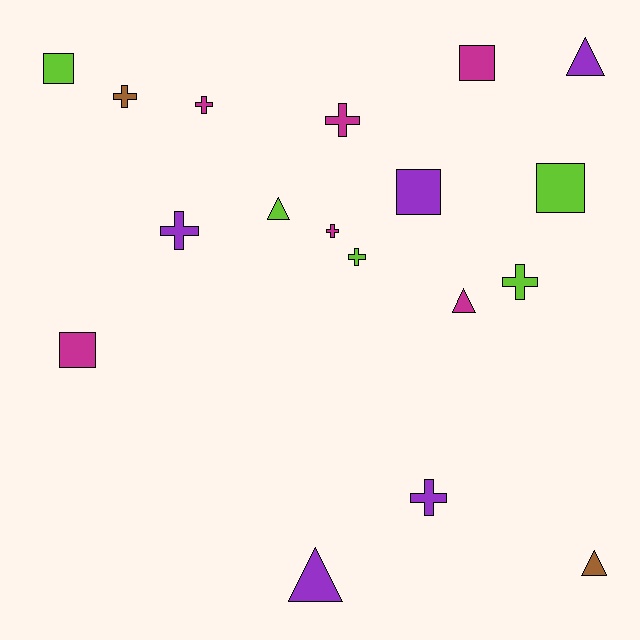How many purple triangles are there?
There are 2 purple triangles.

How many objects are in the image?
There are 18 objects.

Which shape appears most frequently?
Cross, with 8 objects.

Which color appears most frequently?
Magenta, with 6 objects.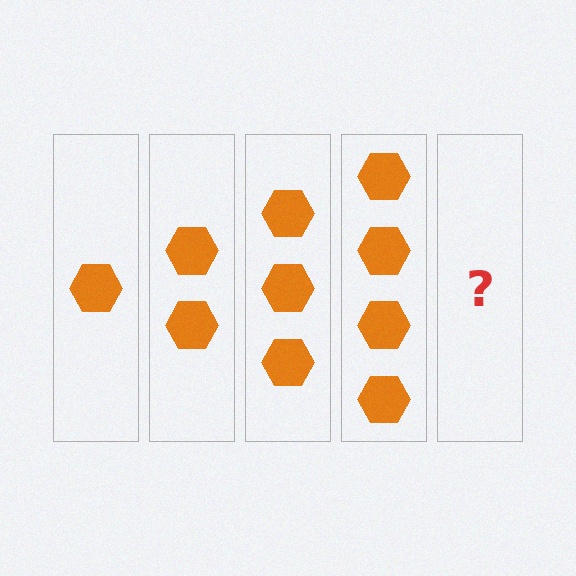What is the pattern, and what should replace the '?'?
The pattern is that each step adds one more hexagon. The '?' should be 5 hexagons.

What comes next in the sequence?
The next element should be 5 hexagons.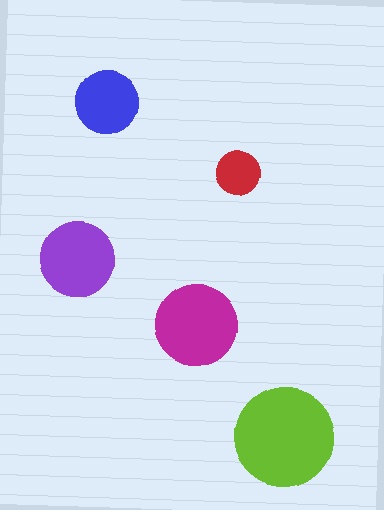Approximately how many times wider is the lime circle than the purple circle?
About 1.5 times wider.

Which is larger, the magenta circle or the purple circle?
The magenta one.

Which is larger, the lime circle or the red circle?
The lime one.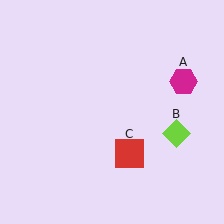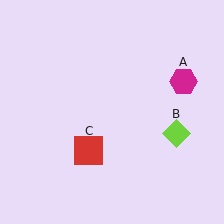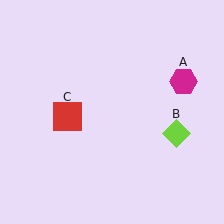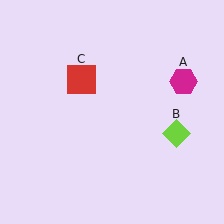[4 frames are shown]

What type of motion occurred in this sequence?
The red square (object C) rotated clockwise around the center of the scene.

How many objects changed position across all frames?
1 object changed position: red square (object C).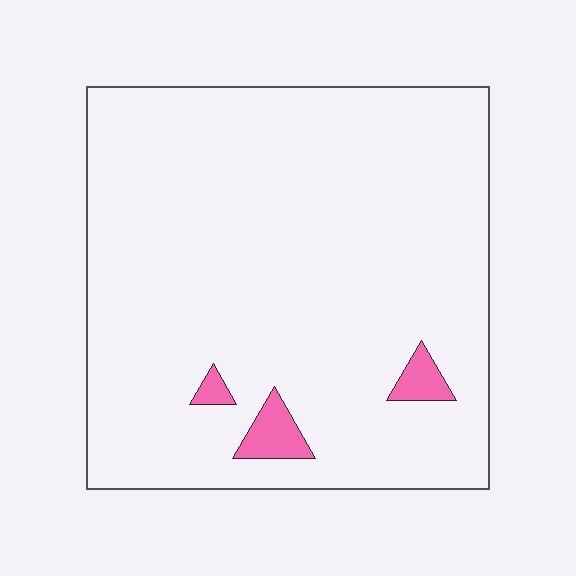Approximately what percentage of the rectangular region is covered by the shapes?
Approximately 5%.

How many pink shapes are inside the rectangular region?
3.